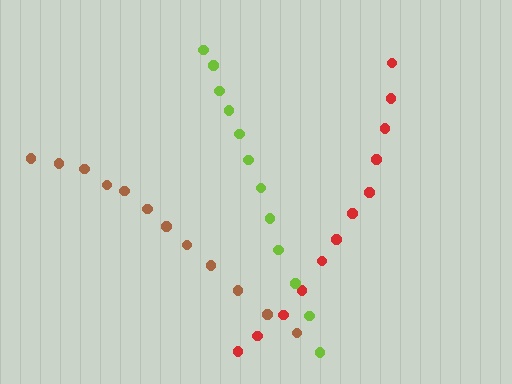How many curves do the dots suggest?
There are 3 distinct paths.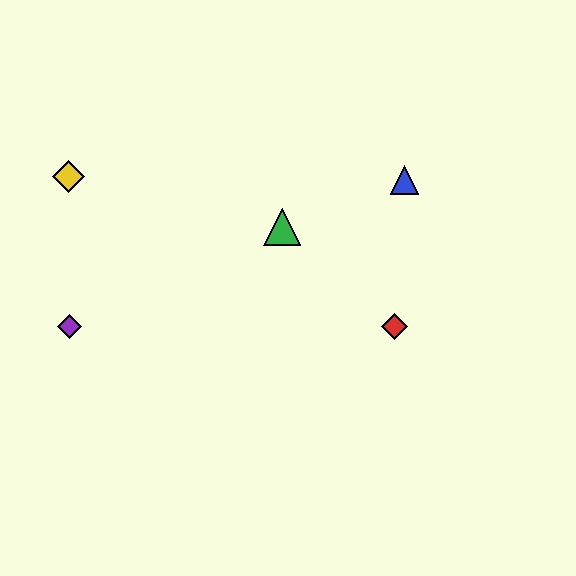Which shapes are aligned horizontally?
The red diamond, the purple diamond are aligned horizontally.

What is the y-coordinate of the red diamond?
The red diamond is at y≈327.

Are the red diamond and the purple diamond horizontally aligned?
Yes, both are at y≈327.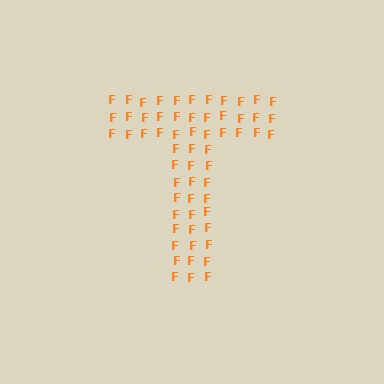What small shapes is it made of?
It is made of small letter F's.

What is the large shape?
The large shape is the letter T.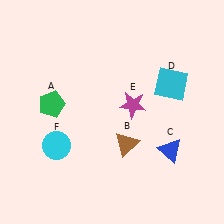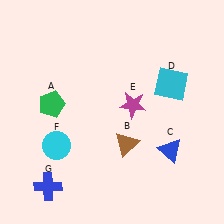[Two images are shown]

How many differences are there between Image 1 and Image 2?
There is 1 difference between the two images.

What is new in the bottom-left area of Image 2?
A blue cross (G) was added in the bottom-left area of Image 2.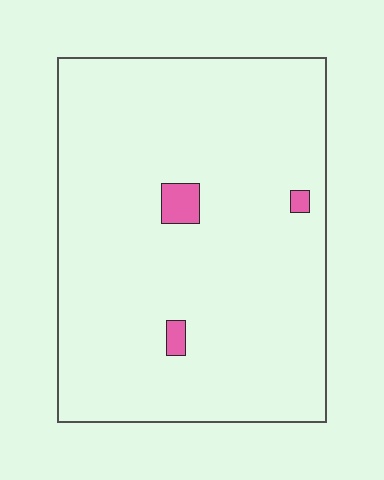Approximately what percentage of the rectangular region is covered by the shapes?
Approximately 5%.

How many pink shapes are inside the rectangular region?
3.